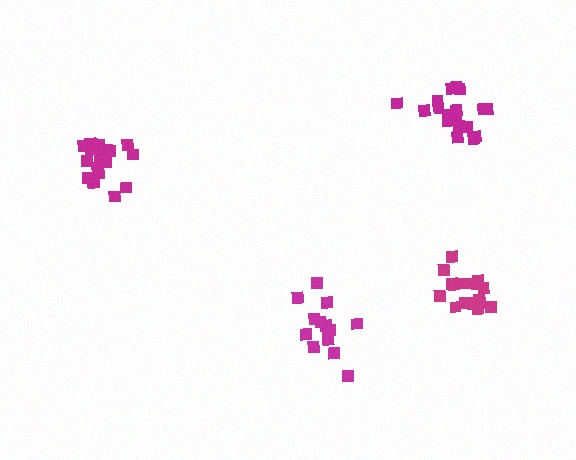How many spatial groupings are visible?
There are 4 spatial groupings.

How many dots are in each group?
Group 1: 18 dots, Group 2: 20 dots, Group 3: 14 dots, Group 4: 20 dots (72 total).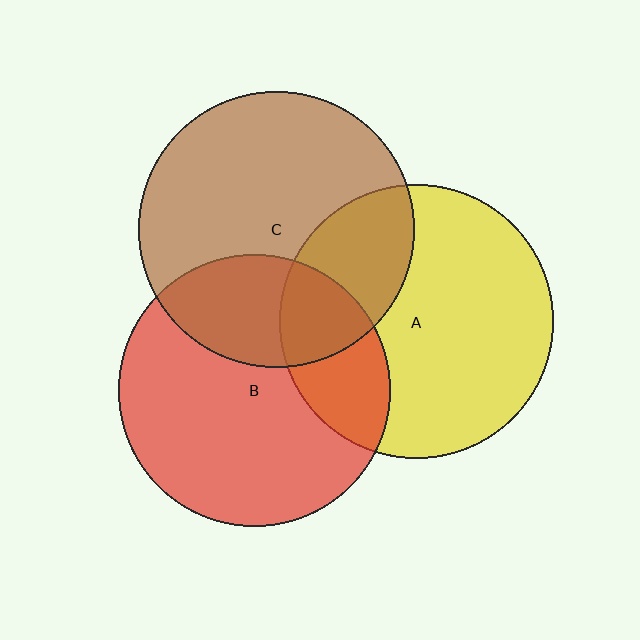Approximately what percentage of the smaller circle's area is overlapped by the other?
Approximately 30%.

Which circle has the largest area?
Circle C (brown).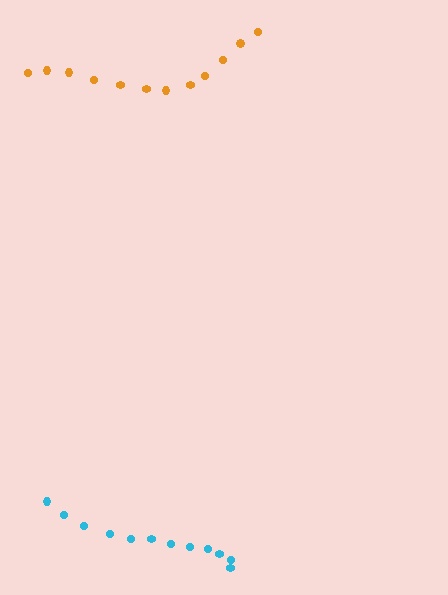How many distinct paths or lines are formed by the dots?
There are 2 distinct paths.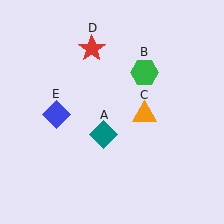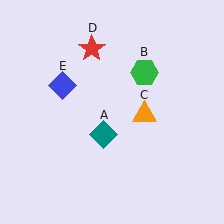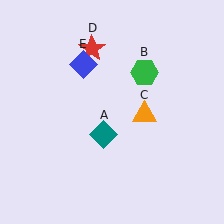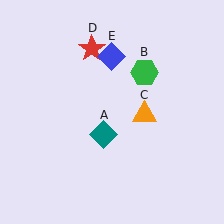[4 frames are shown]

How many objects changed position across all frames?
1 object changed position: blue diamond (object E).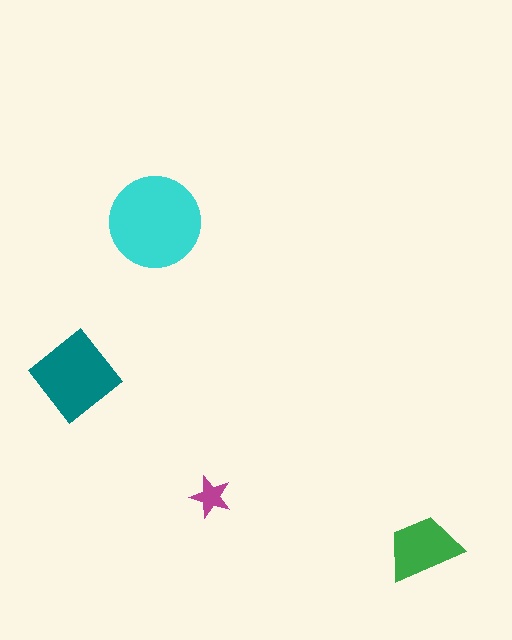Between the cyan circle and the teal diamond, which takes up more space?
The cyan circle.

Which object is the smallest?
The magenta star.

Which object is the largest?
The cyan circle.